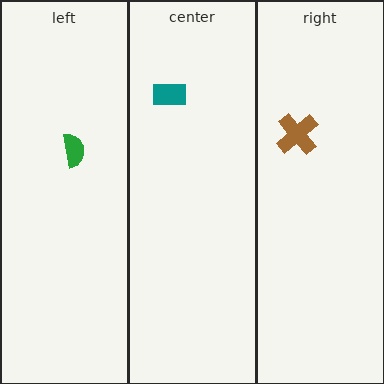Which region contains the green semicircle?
The left region.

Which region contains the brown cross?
The right region.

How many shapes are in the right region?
1.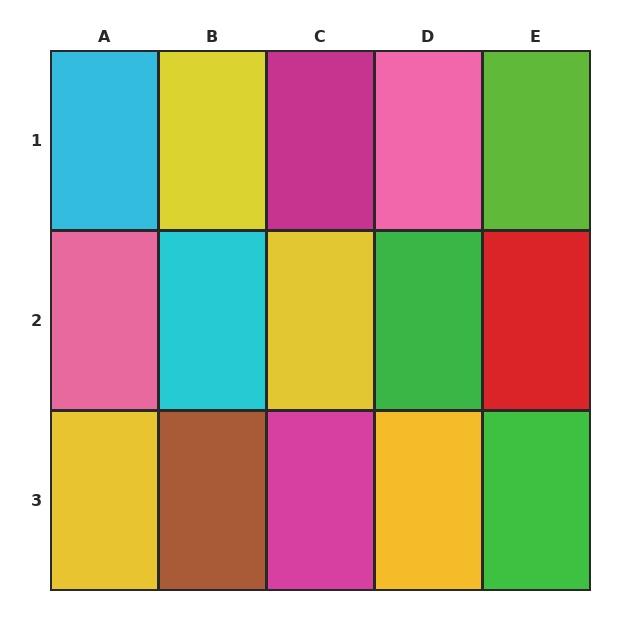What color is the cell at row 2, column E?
Red.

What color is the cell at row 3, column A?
Yellow.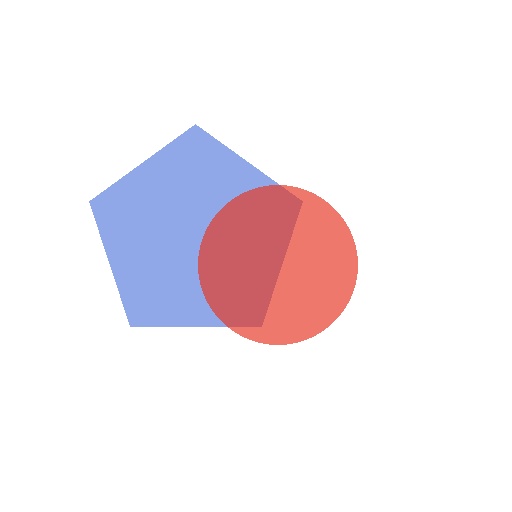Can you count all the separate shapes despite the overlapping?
Yes, there are 2 separate shapes.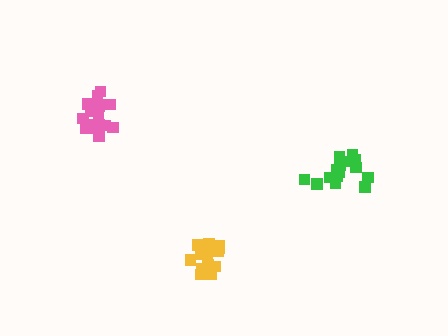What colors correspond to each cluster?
The clusters are colored: pink, green, yellow.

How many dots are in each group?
Group 1: 20 dots, Group 2: 15 dots, Group 3: 16 dots (51 total).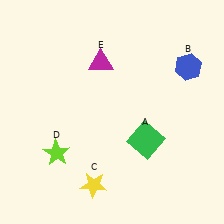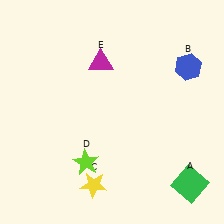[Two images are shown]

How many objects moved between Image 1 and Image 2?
2 objects moved between the two images.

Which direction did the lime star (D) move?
The lime star (D) moved right.